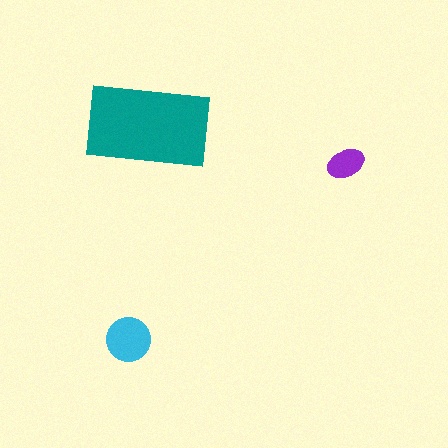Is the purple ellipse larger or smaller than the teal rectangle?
Smaller.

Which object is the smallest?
The purple ellipse.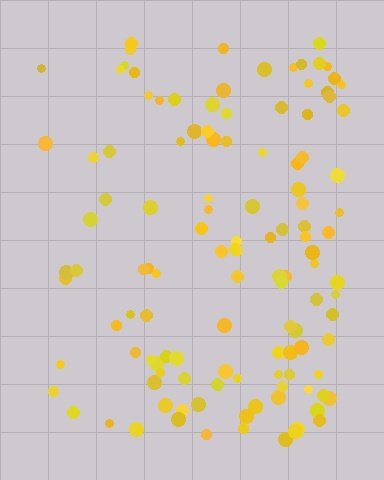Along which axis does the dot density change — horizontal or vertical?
Horizontal.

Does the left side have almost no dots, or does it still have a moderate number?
Still a moderate number, just noticeably fewer than the right.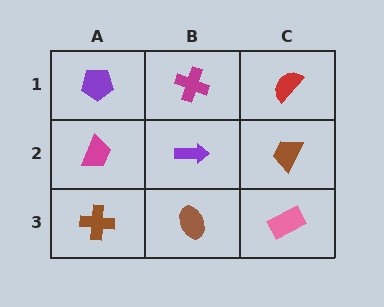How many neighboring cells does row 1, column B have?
3.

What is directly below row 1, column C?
A brown trapezoid.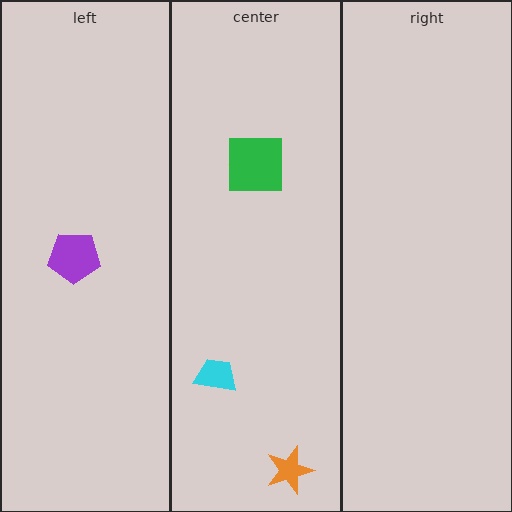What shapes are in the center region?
The cyan trapezoid, the yellow hexagon, the orange star, the green square.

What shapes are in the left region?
The purple pentagon.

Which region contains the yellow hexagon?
The center region.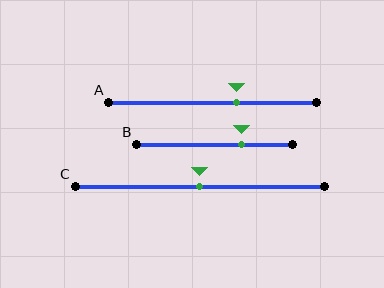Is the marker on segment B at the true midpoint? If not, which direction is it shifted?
No, the marker on segment B is shifted to the right by about 17% of the segment length.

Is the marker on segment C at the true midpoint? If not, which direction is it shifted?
Yes, the marker on segment C is at the true midpoint.